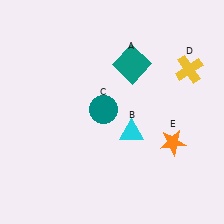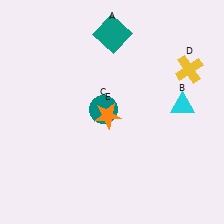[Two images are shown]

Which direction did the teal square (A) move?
The teal square (A) moved up.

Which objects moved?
The objects that moved are: the teal square (A), the cyan triangle (B), the orange star (E).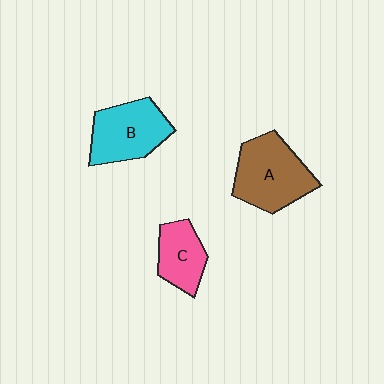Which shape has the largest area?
Shape A (brown).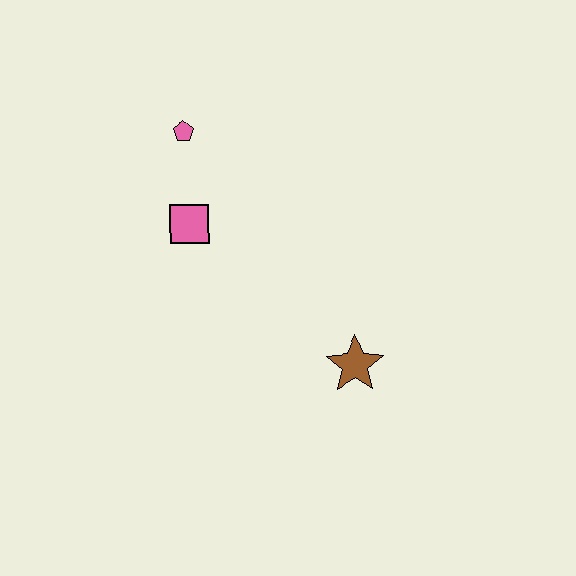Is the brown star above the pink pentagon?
No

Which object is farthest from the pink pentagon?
The brown star is farthest from the pink pentagon.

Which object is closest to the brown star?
The pink square is closest to the brown star.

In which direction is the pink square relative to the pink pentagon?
The pink square is below the pink pentagon.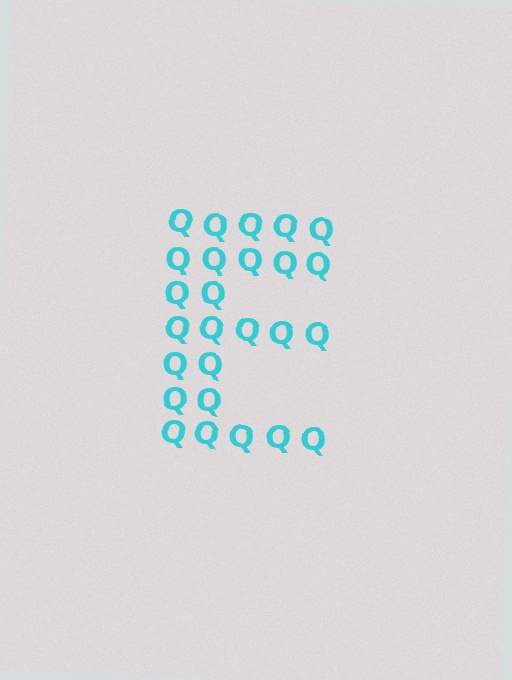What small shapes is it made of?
It is made of small letter Q's.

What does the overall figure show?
The overall figure shows the letter E.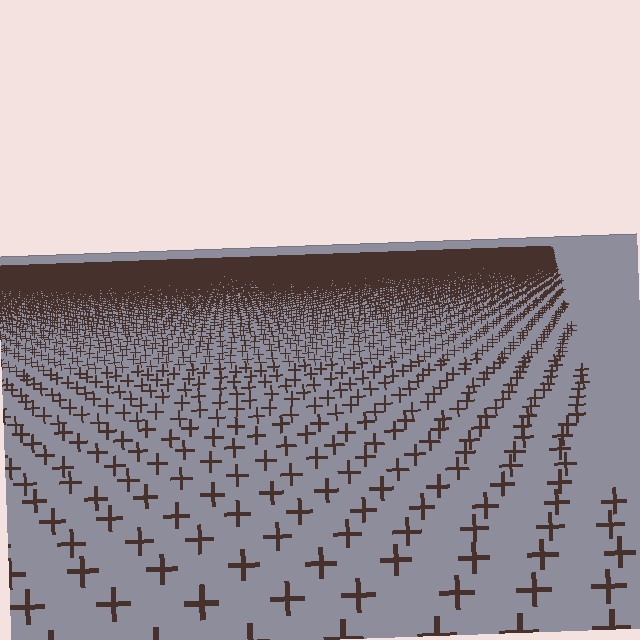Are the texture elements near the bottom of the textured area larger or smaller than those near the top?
Larger. Near the bottom, elements are closer to the viewer and appear at a bigger on-screen size.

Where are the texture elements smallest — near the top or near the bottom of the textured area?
Near the top.